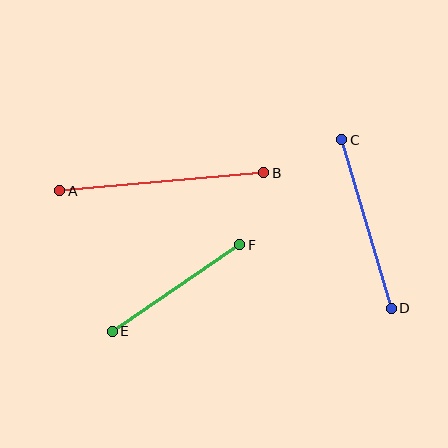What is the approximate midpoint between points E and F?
The midpoint is at approximately (176, 288) pixels.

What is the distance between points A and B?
The distance is approximately 205 pixels.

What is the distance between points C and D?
The distance is approximately 176 pixels.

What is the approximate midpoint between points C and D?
The midpoint is at approximately (366, 224) pixels.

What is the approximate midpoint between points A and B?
The midpoint is at approximately (162, 182) pixels.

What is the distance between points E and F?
The distance is approximately 154 pixels.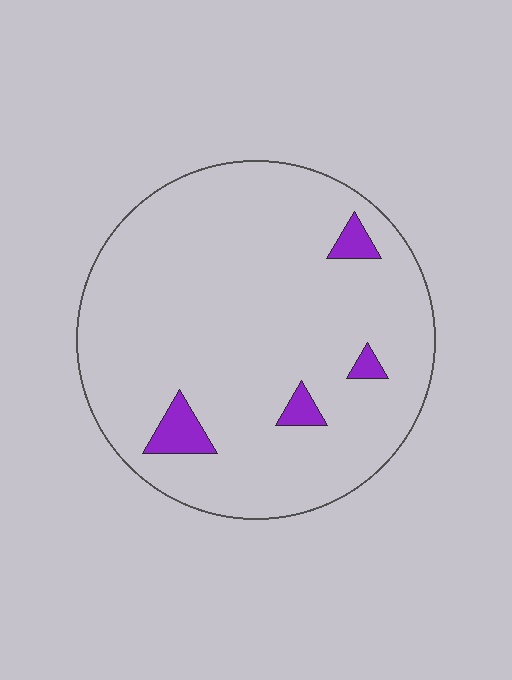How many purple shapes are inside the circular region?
4.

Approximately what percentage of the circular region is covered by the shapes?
Approximately 5%.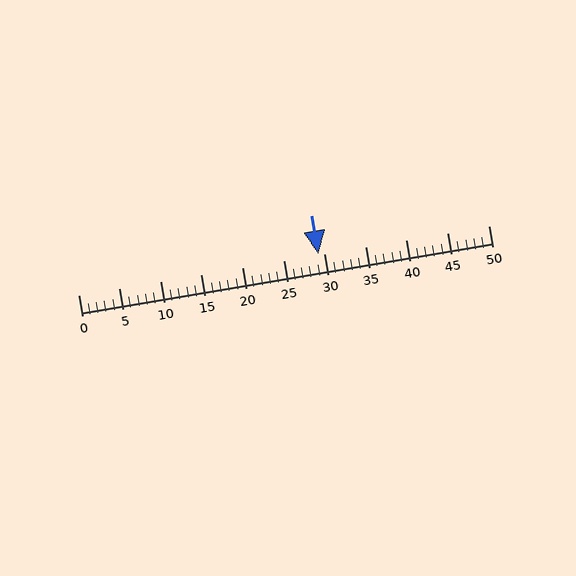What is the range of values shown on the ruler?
The ruler shows values from 0 to 50.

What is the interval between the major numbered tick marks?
The major tick marks are spaced 5 units apart.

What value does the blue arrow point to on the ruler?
The blue arrow points to approximately 29.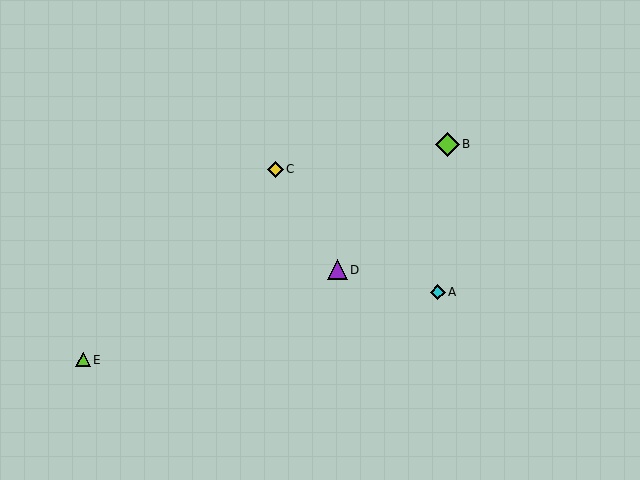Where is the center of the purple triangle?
The center of the purple triangle is at (337, 270).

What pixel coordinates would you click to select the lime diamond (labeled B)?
Click at (447, 144) to select the lime diamond B.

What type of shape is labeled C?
Shape C is a yellow diamond.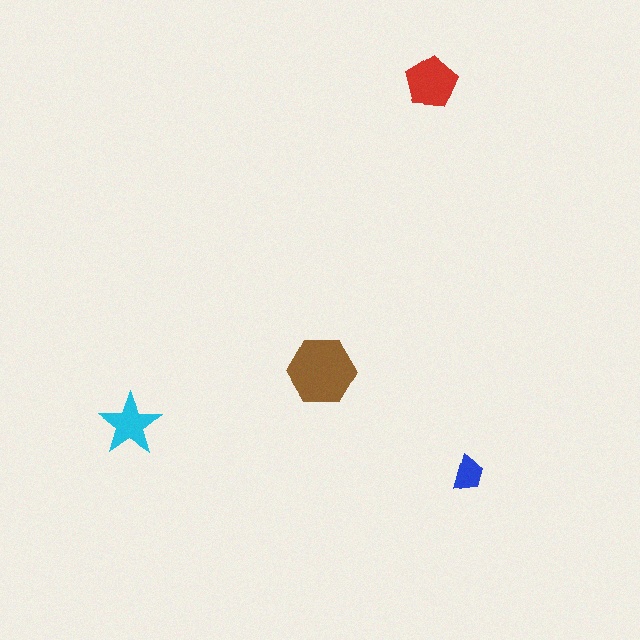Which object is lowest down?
The blue trapezoid is bottommost.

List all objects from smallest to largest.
The blue trapezoid, the cyan star, the red pentagon, the brown hexagon.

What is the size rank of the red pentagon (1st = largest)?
2nd.